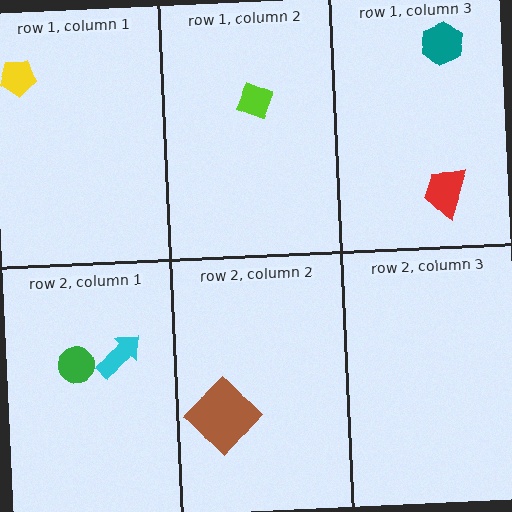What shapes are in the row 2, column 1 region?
The cyan arrow, the green circle.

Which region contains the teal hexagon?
The row 1, column 3 region.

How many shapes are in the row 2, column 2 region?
1.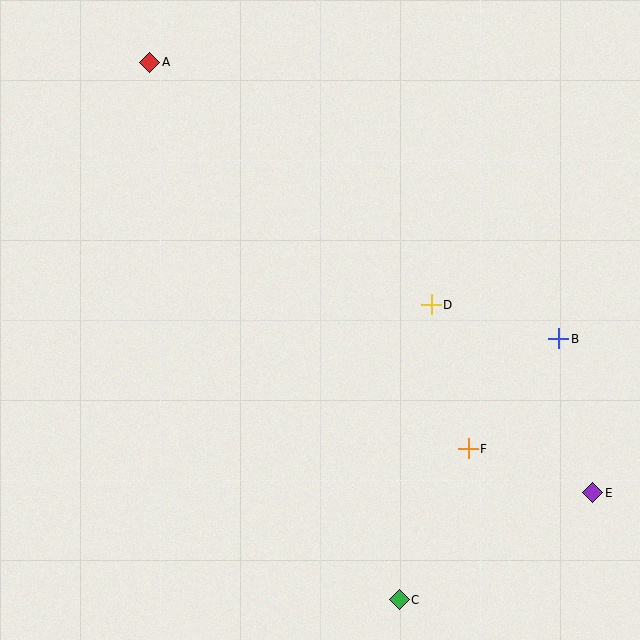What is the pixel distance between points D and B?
The distance between D and B is 132 pixels.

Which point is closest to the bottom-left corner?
Point C is closest to the bottom-left corner.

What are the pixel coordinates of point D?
Point D is at (431, 305).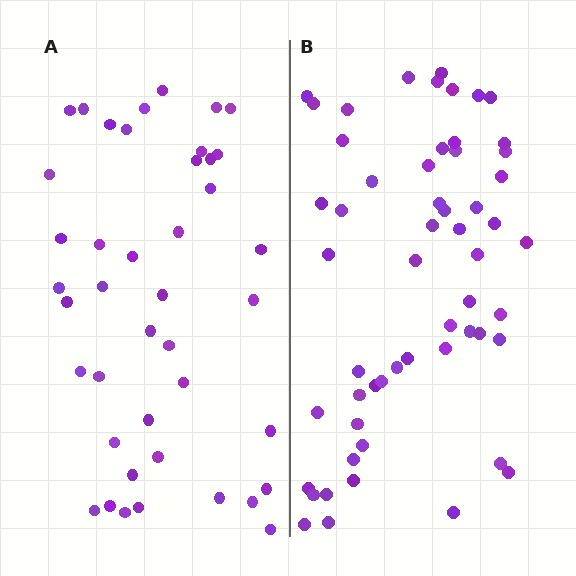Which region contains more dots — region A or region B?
Region B (the right region) has more dots.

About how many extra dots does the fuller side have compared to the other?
Region B has approximately 15 more dots than region A.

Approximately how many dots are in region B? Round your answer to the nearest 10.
About 60 dots. (The exact count is 56, which rounds to 60.)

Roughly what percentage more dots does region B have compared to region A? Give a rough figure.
About 35% more.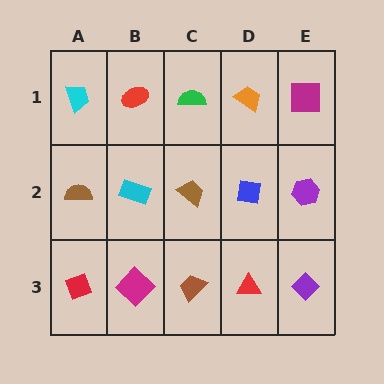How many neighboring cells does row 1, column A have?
2.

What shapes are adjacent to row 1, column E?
A purple hexagon (row 2, column E), an orange trapezoid (row 1, column D).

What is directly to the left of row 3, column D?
A brown trapezoid.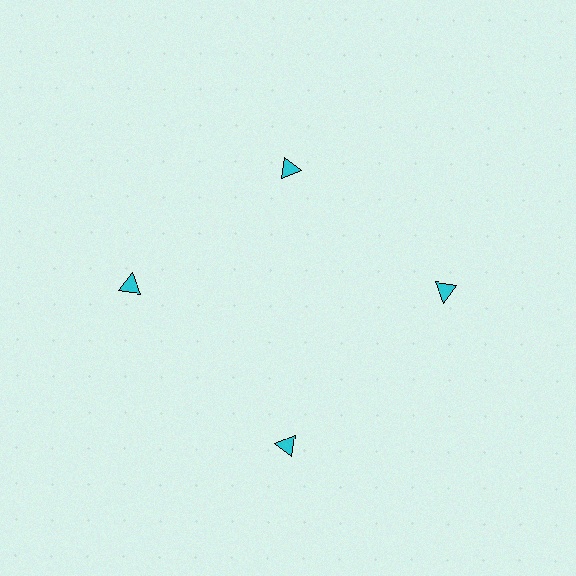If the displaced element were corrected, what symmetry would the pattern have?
It would have 4-fold rotational symmetry — the pattern would map onto itself every 90 degrees.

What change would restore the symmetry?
The symmetry would be restored by moving it outward, back onto the ring so that all 4 triangles sit at equal angles and equal distance from the center.